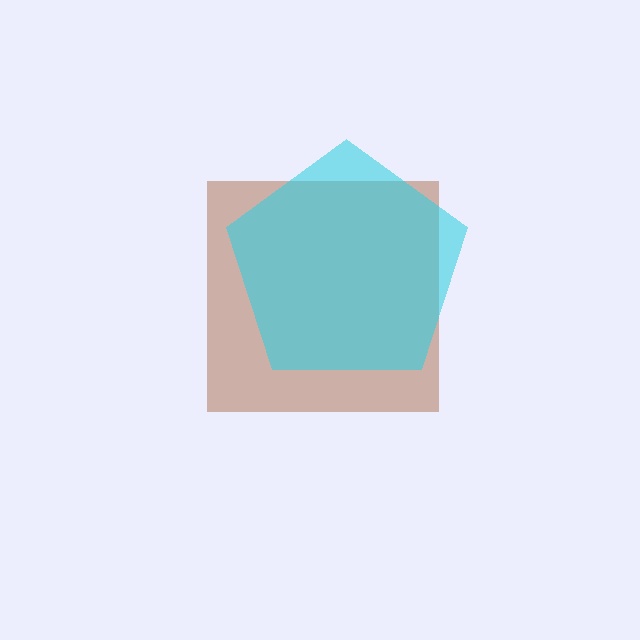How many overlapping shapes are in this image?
There are 2 overlapping shapes in the image.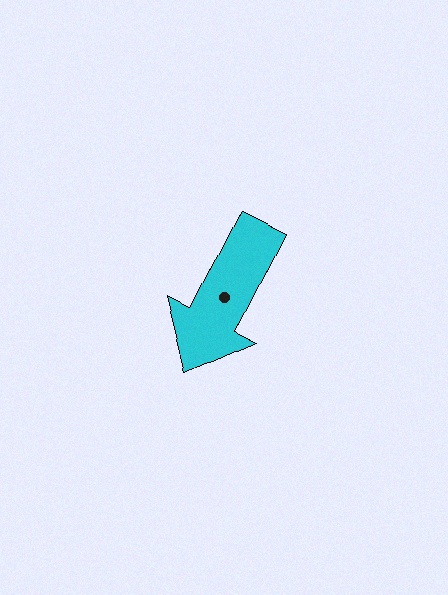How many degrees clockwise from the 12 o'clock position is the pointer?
Approximately 206 degrees.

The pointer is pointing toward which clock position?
Roughly 7 o'clock.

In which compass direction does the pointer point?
Southwest.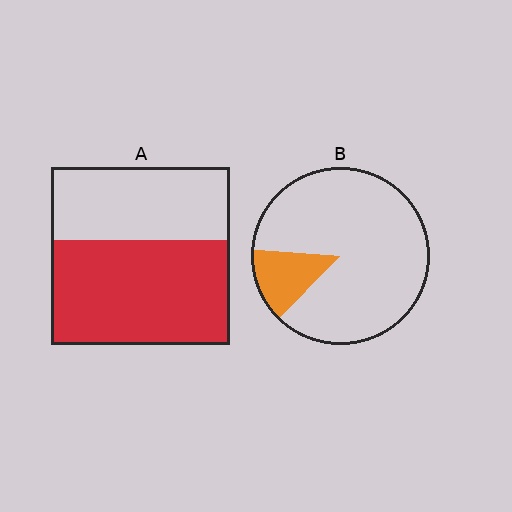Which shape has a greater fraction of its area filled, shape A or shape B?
Shape A.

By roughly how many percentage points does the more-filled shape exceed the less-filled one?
By roughly 45 percentage points (A over B).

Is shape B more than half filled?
No.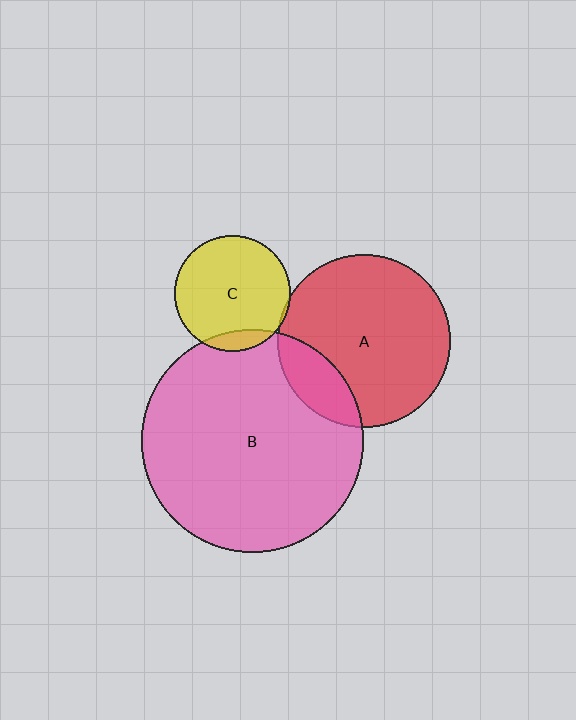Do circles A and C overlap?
Yes.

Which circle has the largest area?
Circle B (pink).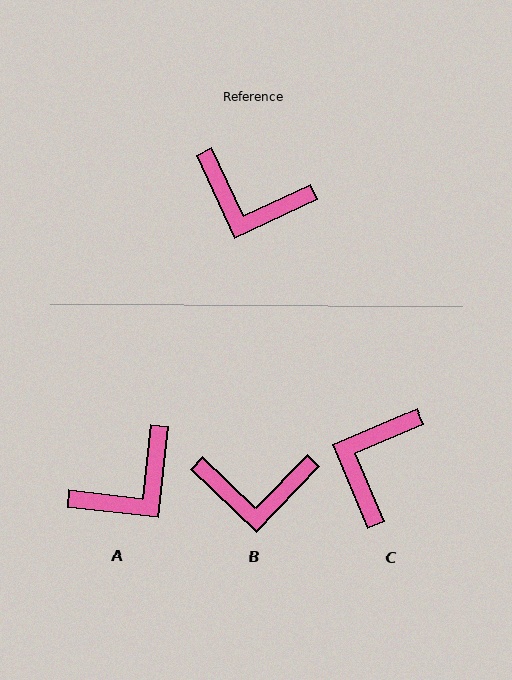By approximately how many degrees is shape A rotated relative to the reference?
Approximately 59 degrees counter-clockwise.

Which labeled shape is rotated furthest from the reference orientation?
C, about 92 degrees away.